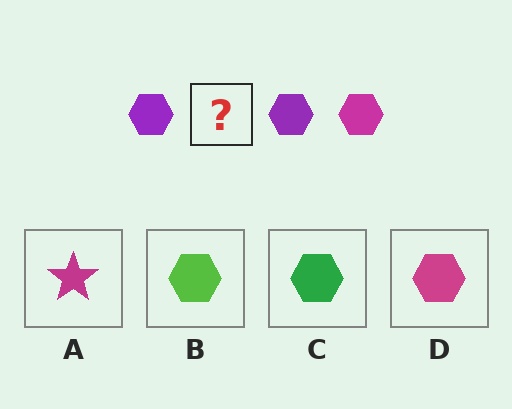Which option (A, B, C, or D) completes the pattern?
D.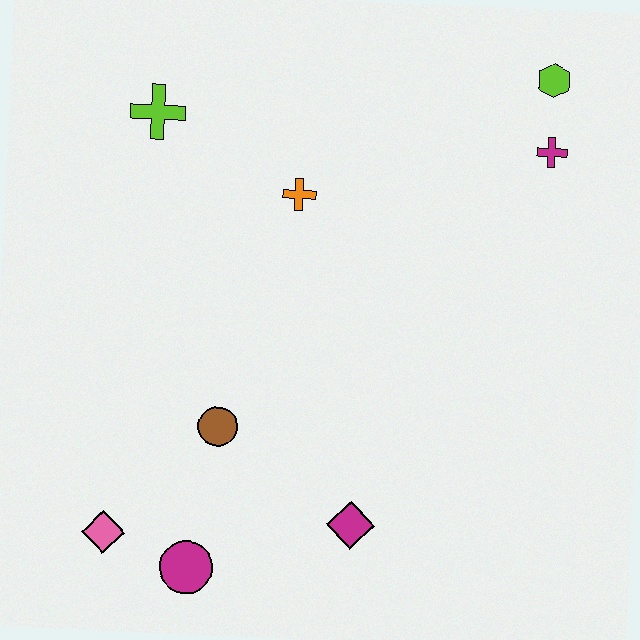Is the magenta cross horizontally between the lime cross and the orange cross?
No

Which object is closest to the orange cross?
The lime cross is closest to the orange cross.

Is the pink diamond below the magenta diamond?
Yes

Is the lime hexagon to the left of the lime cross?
No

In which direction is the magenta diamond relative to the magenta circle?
The magenta diamond is to the right of the magenta circle.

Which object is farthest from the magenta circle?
The lime hexagon is farthest from the magenta circle.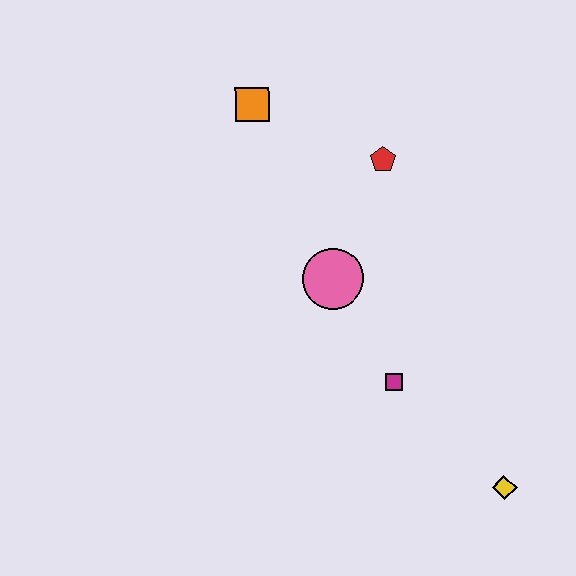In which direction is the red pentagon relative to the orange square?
The red pentagon is to the right of the orange square.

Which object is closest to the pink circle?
The magenta square is closest to the pink circle.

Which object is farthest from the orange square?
The yellow diamond is farthest from the orange square.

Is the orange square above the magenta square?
Yes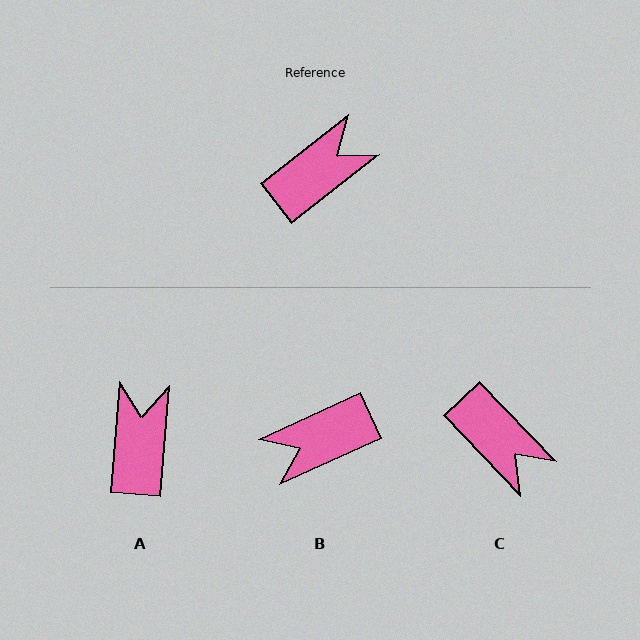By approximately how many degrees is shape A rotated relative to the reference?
Approximately 47 degrees counter-clockwise.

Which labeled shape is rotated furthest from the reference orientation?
B, about 167 degrees away.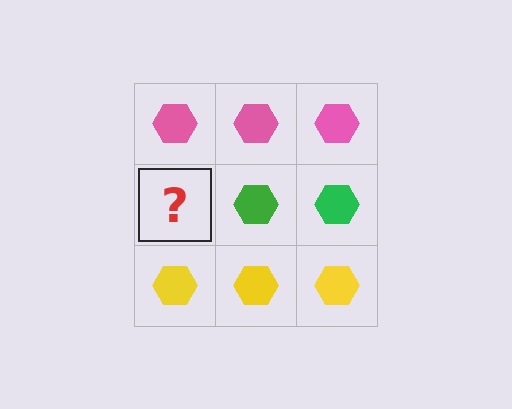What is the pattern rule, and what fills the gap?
The rule is that each row has a consistent color. The gap should be filled with a green hexagon.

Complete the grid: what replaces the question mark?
The question mark should be replaced with a green hexagon.